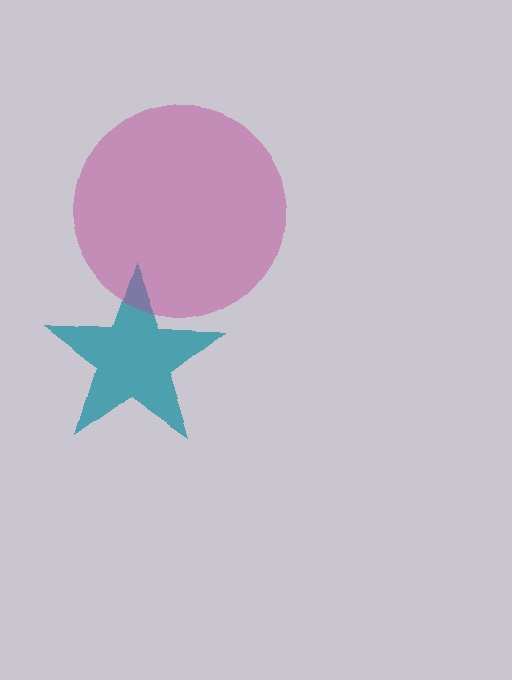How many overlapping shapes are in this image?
There are 2 overlapping shapes in the image.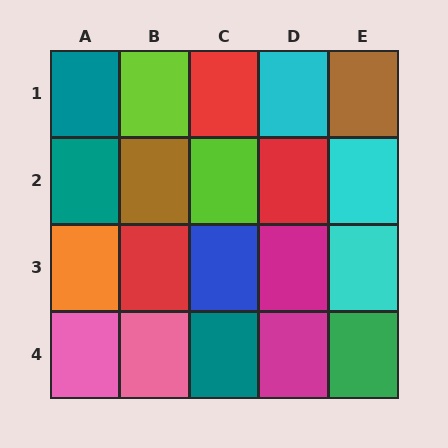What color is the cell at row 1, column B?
Lime.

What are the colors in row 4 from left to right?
Pink, pink, teal, magenta, green.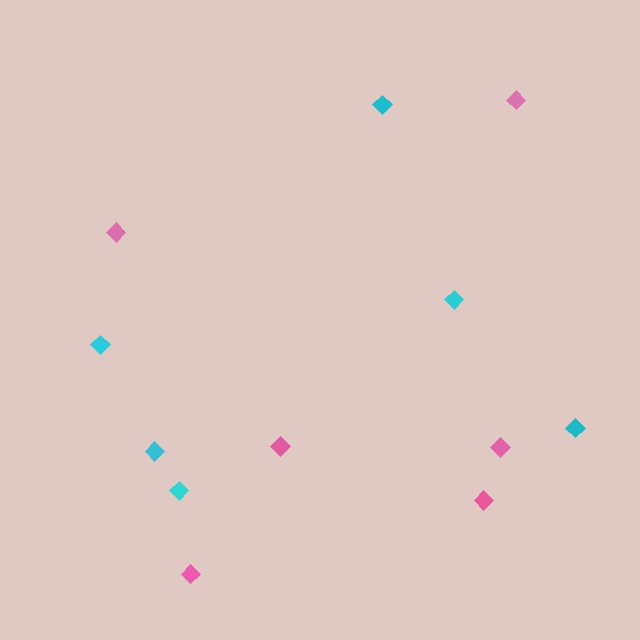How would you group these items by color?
There are 2 groups: one group of cyan diamonds (6) and one group of pink diamonds (6).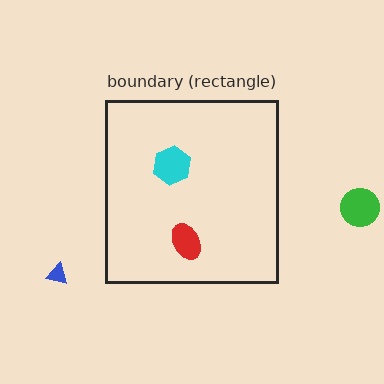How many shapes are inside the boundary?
2 inside, 2 outside.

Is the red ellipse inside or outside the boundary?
Inside.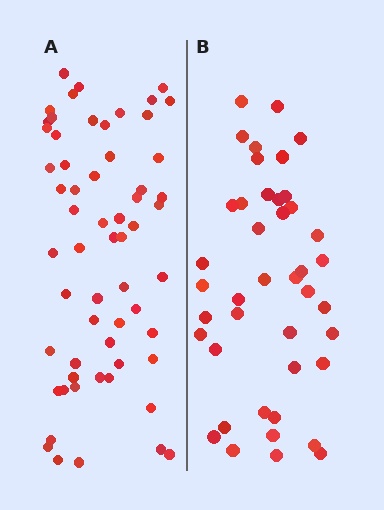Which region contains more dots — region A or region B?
Region A (the left region) has more dots.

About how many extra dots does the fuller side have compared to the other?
Region A has approximately 20 more dots than region B.